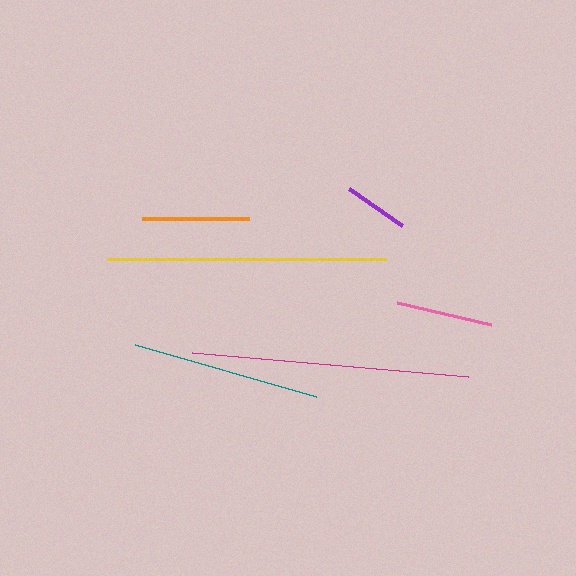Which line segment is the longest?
The yellow line is the longest at approximately 280 pixels.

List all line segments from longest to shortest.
From longest to shortest: yellow, magenta, teal, orange, pink, purple.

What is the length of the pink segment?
The pink segment is approximately 97 pixels long.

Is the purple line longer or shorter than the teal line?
The teal line is longer than the purple line.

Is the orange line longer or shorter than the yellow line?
The yellow line is longer than the orange line.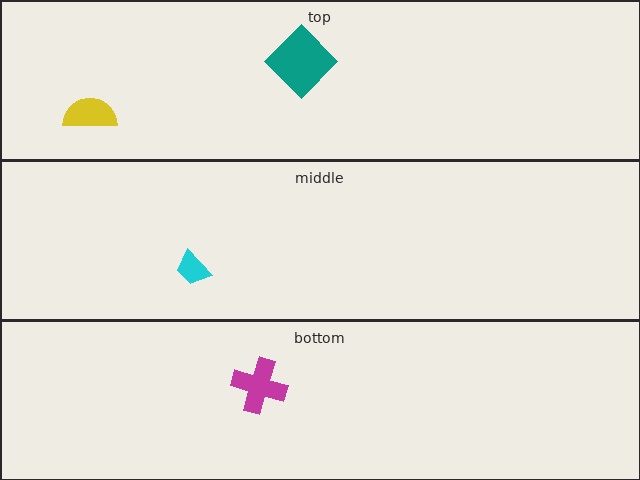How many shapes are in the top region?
2.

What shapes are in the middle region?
The cyan trapezoid.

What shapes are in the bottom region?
The magenta cross.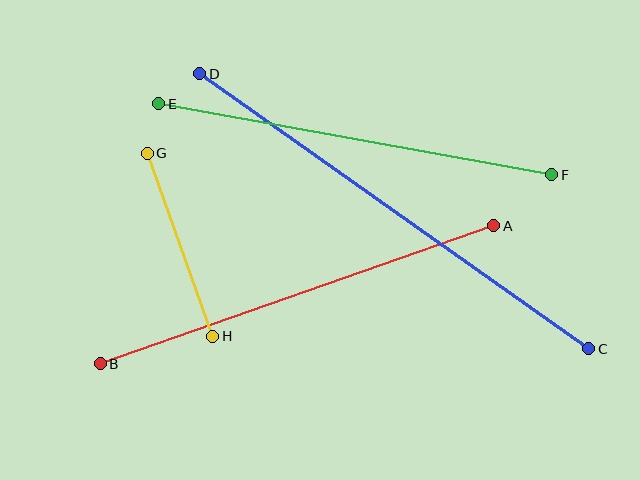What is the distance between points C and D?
The distance is approximately 476 pixels.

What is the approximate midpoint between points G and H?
The midpoint is at approximately (180, 245) pixels.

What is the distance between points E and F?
The distance is approximately 399 pixels.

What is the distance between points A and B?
The distance is approximately 417 pixels.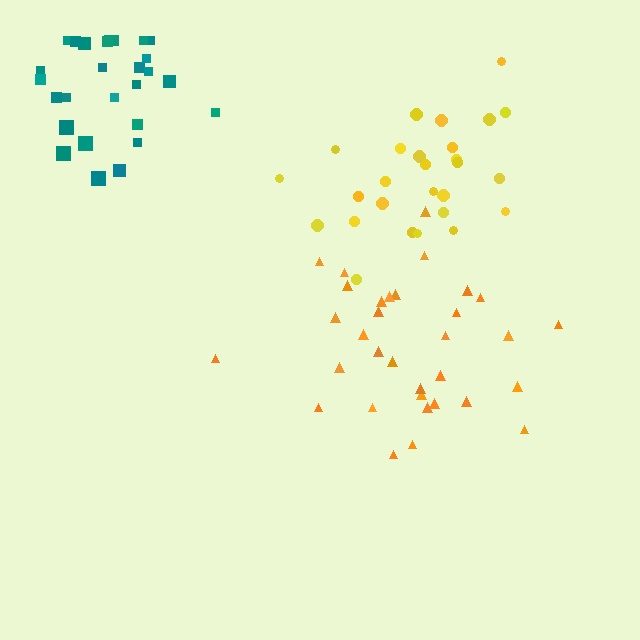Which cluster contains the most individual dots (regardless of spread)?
Orange (33).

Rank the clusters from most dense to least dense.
yellow, orange, teal.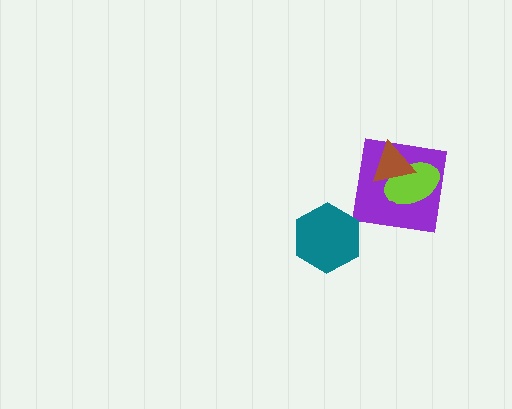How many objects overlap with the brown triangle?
2 objects overlap with the brown triangle.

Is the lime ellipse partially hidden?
Yes, it is partially covered by another shape.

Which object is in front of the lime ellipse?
The brown triangle is in front of the lime ellipse.